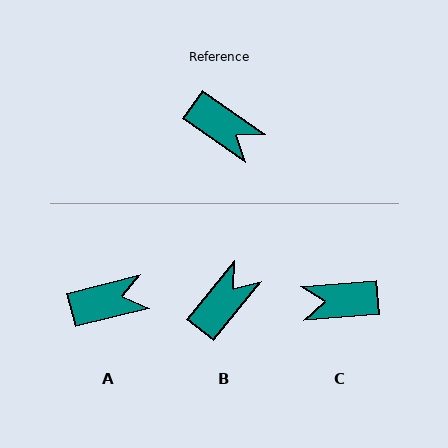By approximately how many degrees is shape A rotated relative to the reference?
Approximately 49 degrees counter-clockwise.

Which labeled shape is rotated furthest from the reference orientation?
C, about 140 degrees away.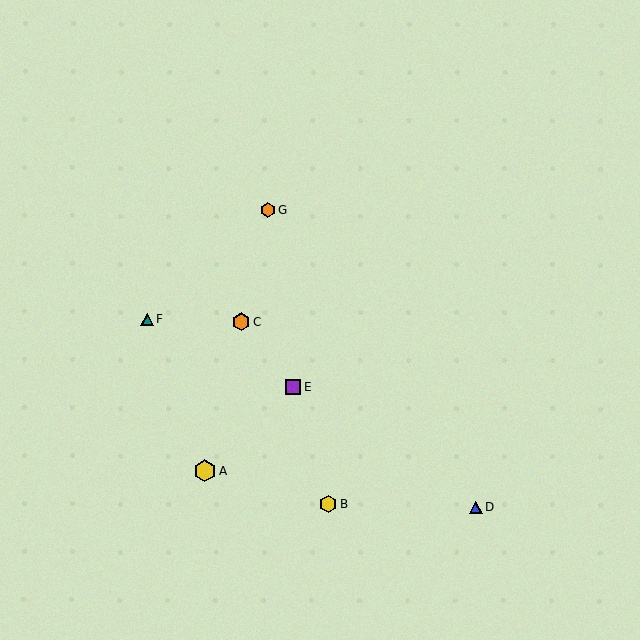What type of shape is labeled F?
Shape F is a teal triangle.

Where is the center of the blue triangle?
The center of the blue triangle is at (475, 508).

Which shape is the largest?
The yellow hexagon (labeled A) is the largest.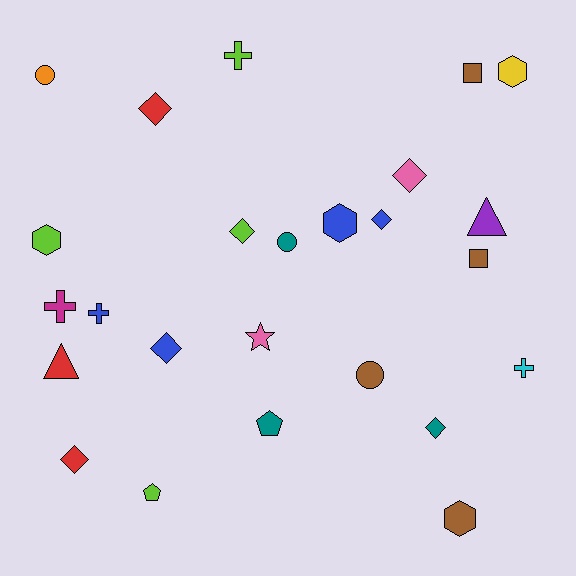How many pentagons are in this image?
There are 2 pentagons.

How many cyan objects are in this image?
There is 1 cyan object.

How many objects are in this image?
There are 25 objects.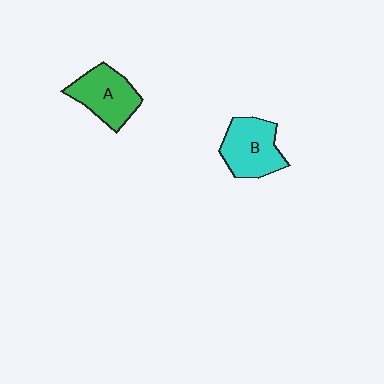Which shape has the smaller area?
Shape A (green).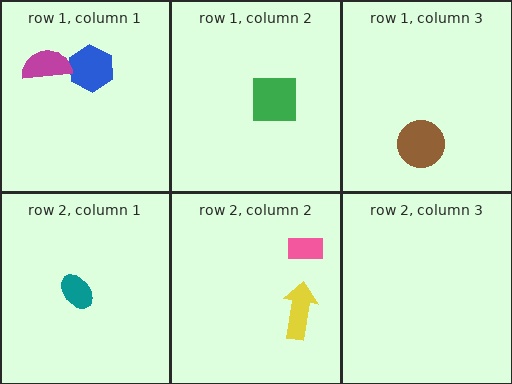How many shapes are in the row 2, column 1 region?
1.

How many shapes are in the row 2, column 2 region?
2.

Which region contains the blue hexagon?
The row 1, column 1 region.